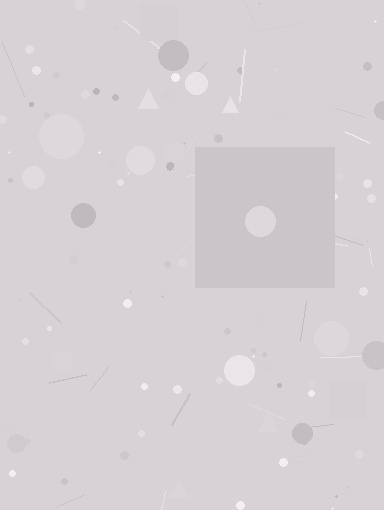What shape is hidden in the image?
A square is hidden in the image.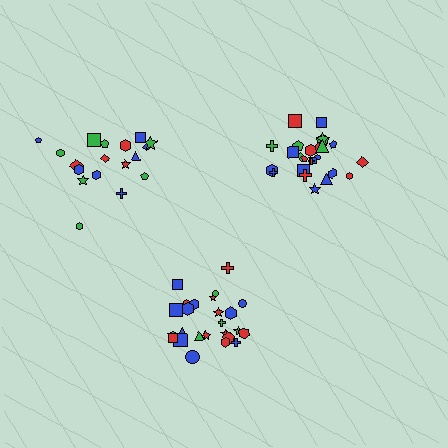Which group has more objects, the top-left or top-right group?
The top-right group.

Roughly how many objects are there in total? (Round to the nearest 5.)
Roughly 70 objects in total.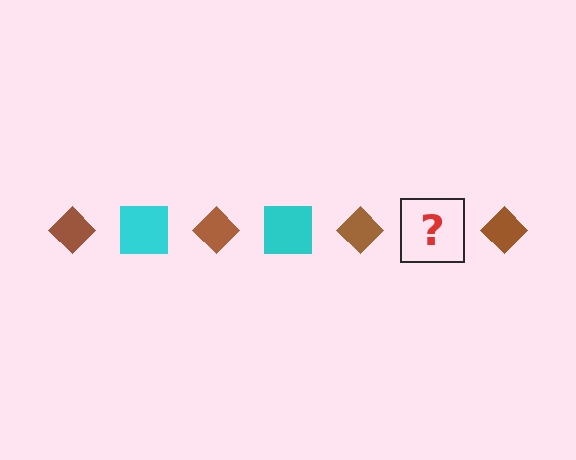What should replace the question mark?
The question mark should be replaced with a cyan square.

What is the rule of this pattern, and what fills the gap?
The rule is that the pattern alternates between brown diamond and cyan square. The gap should be filled with a cyan square.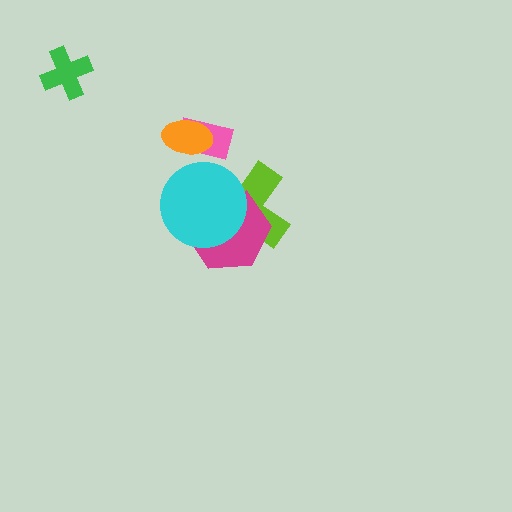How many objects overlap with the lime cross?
2 objects overlap with the lime cross.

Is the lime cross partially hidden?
Yes, it is partially covered by another shape.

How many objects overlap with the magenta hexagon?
2 objects overlap with the magenta hexagon.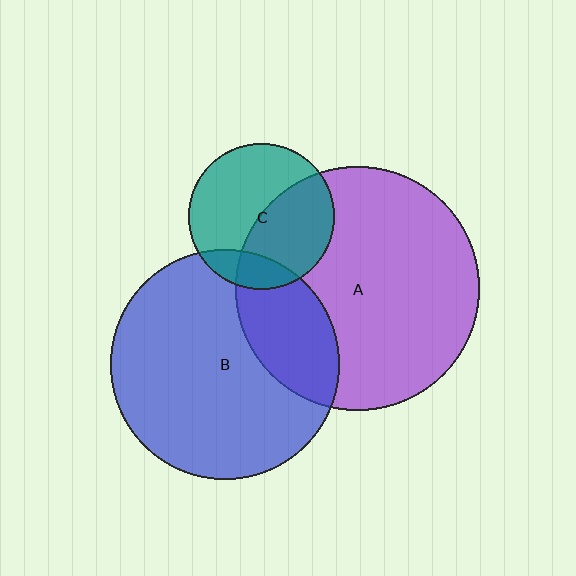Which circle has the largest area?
Circle A (purple).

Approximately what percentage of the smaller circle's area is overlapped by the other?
Approximately 15%.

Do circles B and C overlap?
Yes.